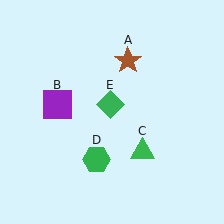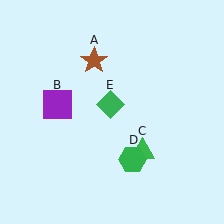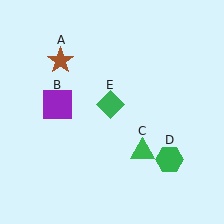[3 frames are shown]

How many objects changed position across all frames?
2 objects changed position: brown star (object A), green hexagon (object D).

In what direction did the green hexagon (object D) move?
The green hexagon (object D) moved right.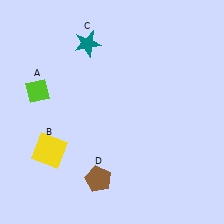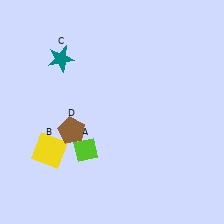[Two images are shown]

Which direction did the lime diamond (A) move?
The lime diamond (A) moved down.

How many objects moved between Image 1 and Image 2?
3 objects moved between the two images.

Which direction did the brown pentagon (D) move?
The brown pentagon (D) moved up.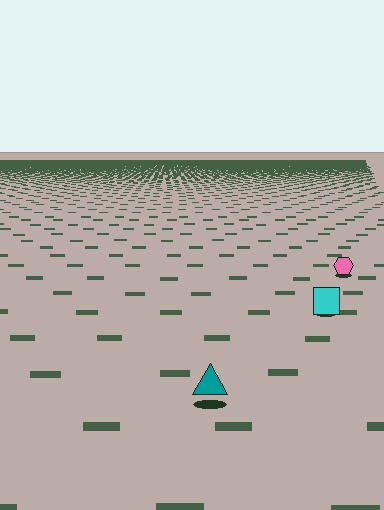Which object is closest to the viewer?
The teal triangle is closest. The texture marks near it are larger and more spread out.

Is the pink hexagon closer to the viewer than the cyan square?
No. The cyan square is closer — you can tell from the texture gradient: the ground texture is coarser near it.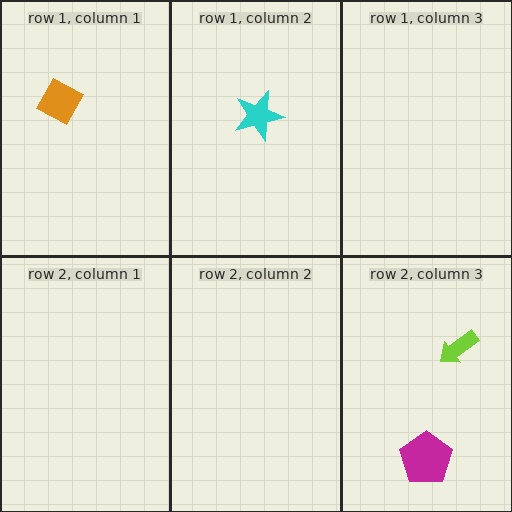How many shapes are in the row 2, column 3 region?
2.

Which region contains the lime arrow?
The row 2, column 3 region.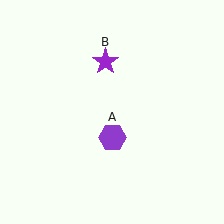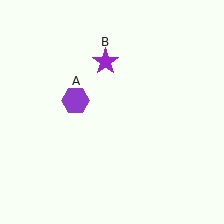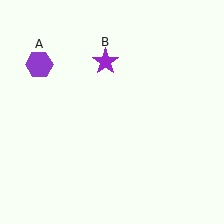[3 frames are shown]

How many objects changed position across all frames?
1 object changed position: purple hexagon (object A).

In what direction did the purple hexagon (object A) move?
The purple hexagon (object A) moved up and to the left.